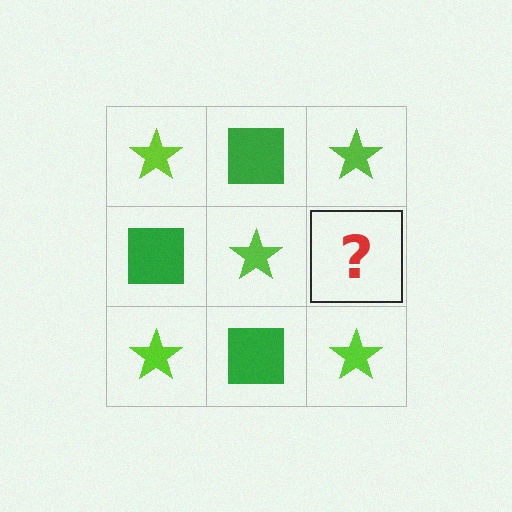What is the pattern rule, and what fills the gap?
The rule is that it alternates lime star and green square in a checkerboard pattern. The gap should be filled with a green square.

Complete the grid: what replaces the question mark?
The question mark should be replaced with a green square.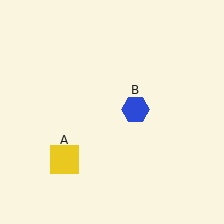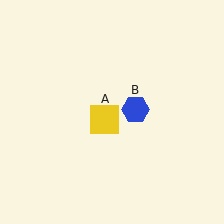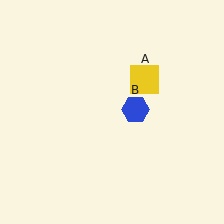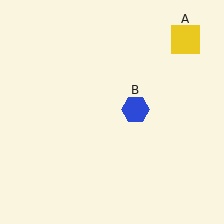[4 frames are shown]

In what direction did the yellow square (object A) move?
The yellow square (object A) moved up and to the right.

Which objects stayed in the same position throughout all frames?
Blue hexagon (object B) remained stationary.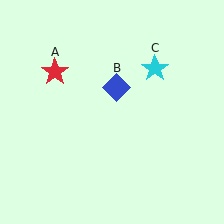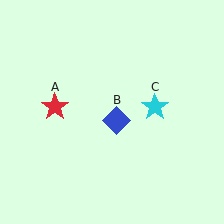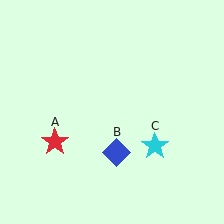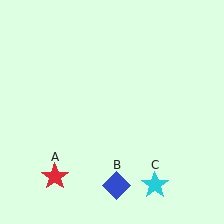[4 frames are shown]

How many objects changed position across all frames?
3 objects changed position: red star (object A), blue diamond (object B), cyan star (object C).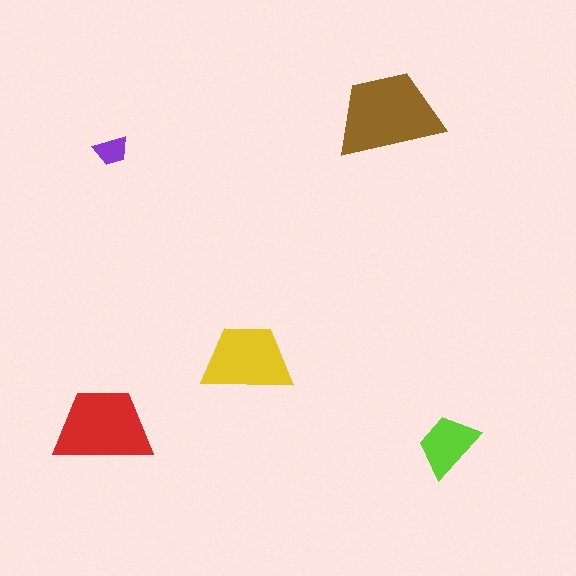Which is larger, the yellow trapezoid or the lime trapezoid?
The yellow one.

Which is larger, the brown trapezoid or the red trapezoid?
The brown one.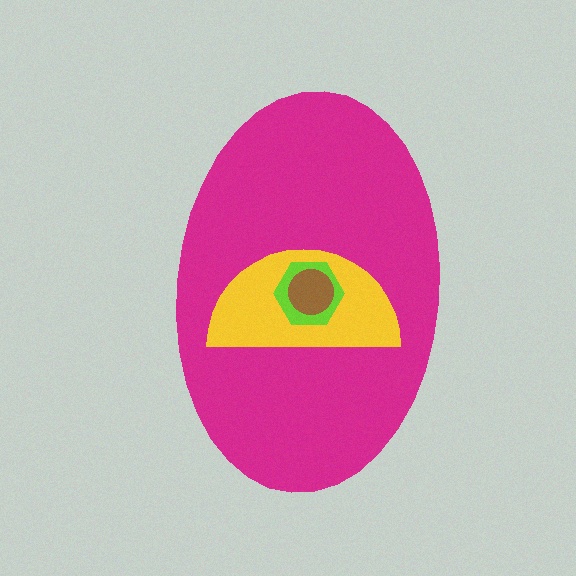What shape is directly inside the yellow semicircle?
The lime hexagon.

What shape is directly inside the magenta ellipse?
The yellow semicircle.